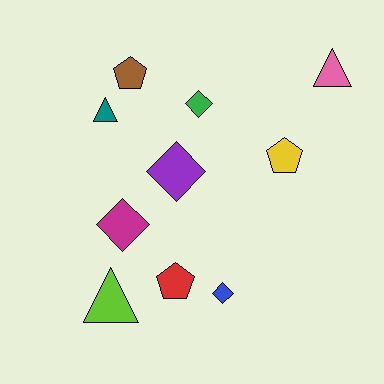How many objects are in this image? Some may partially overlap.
There are 10 objects.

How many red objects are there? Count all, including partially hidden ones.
There is 1 red object.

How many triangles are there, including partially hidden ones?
There are 3 triangles.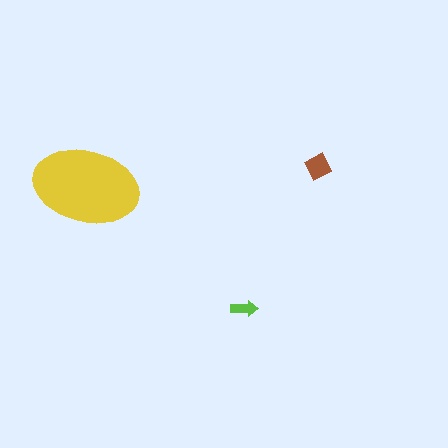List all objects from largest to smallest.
The yellow ellipse, the brown diamond, the lime arrow.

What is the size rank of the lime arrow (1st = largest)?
3rd.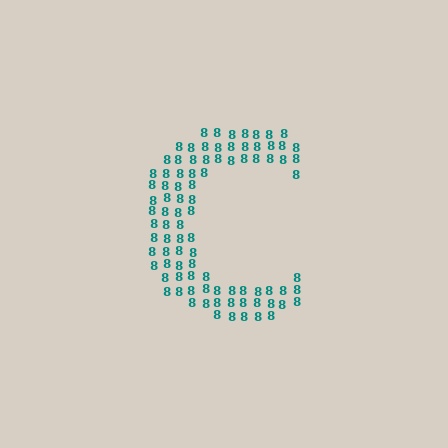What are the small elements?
The small elements are digit 8's.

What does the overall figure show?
The overall figure shows the letter C.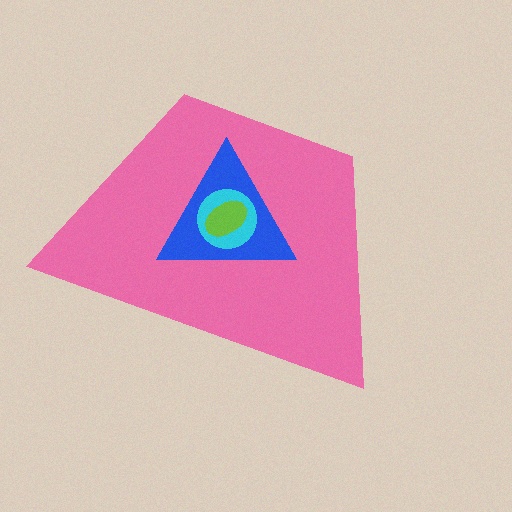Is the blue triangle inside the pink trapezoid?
Yes.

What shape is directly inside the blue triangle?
The cyan circle.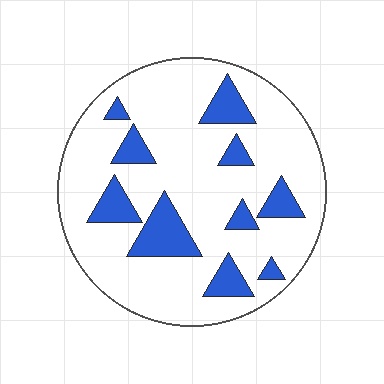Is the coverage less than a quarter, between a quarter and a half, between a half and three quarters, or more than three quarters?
Less than a quarter.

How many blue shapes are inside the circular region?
10.